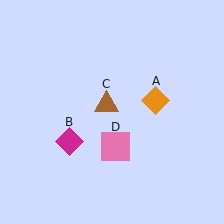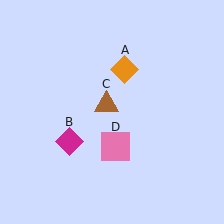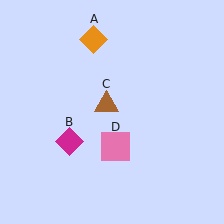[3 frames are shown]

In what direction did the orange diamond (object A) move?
The orange diamond (object A) moved up and to the left.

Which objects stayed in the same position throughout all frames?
Magenta diamond (object B) and brown triangle (object C) and pink square (object D) remained stationary.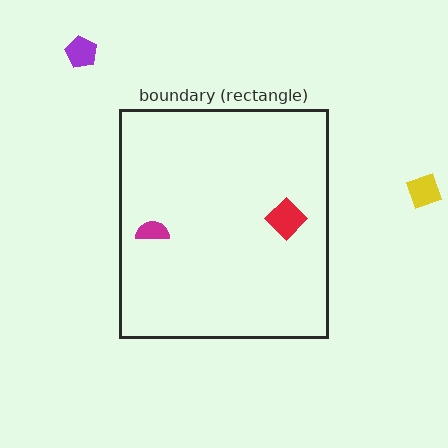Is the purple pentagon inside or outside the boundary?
Outside.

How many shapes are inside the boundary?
2 inside, 2 outside.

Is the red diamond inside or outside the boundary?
Inside.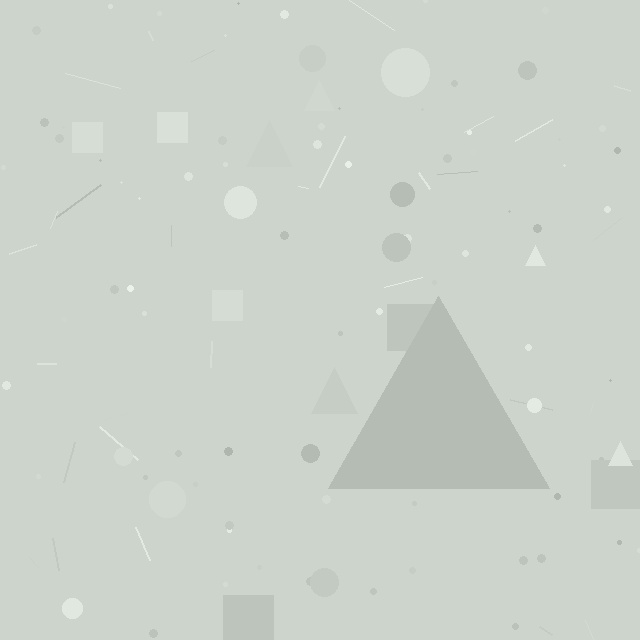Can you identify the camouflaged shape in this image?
The camouflaged shape is a triangle.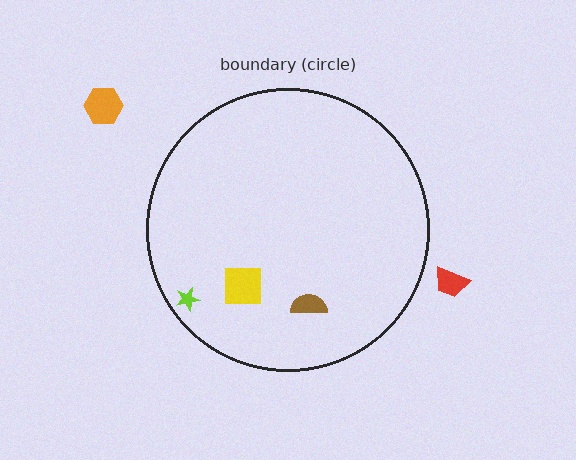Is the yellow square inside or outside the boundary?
Inside.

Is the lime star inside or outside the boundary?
Inside.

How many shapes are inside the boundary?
3 inside, 2 outside.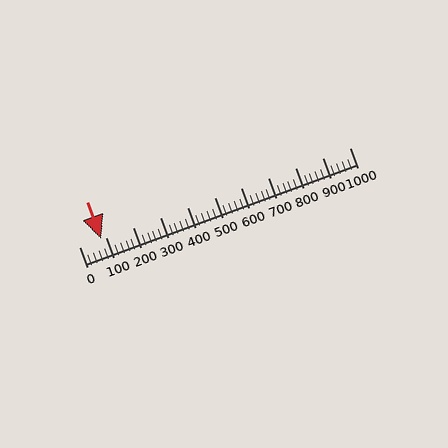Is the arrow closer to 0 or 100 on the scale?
The arrow is closer to 100.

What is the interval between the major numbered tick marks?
The major tick marks are spaced 100 units apart.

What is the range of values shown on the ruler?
The ruler shows values from 0 to 1000.